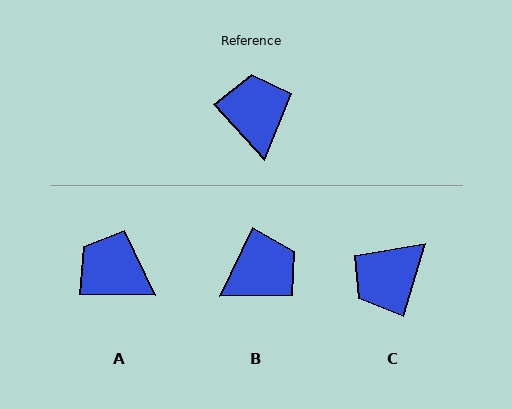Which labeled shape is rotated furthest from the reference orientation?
C, about 121 degrees away.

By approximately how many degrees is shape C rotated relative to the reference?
Approximately 121 degrees counter-clockwise.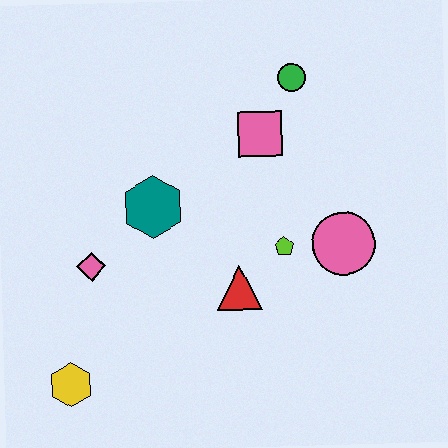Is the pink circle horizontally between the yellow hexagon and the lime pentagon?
No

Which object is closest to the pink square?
The green circle is closest to the pink square.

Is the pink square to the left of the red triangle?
No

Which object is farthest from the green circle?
The yellow hexagon is farthest from the green circle.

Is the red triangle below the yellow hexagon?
No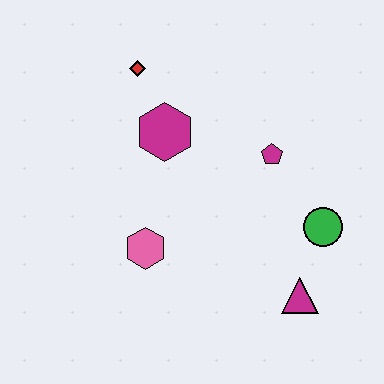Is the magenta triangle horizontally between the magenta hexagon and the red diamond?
No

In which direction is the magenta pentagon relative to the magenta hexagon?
The magenta pentagon is to the right of the magenta hexagon.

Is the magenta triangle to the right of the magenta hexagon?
Yes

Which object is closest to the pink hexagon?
The magenta hexagon is closest to the pink hexagon.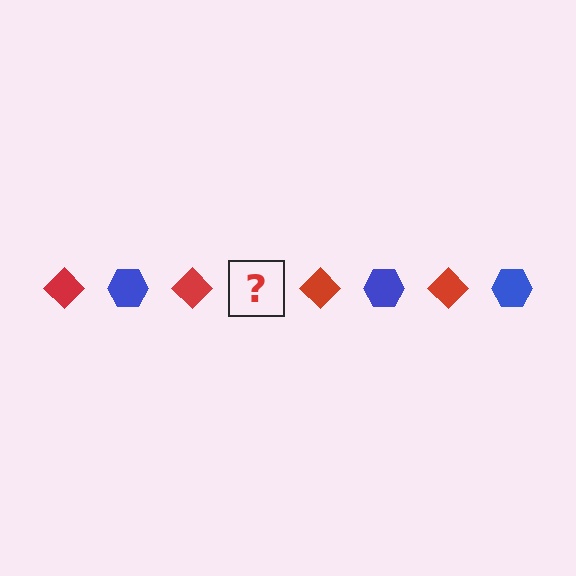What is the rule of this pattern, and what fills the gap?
The rule is that the pattern alternates between red diamond and blue hexagon. The gap should be filled with a blue hexagon.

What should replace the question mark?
The question mark should be replaced with a blue hexagon.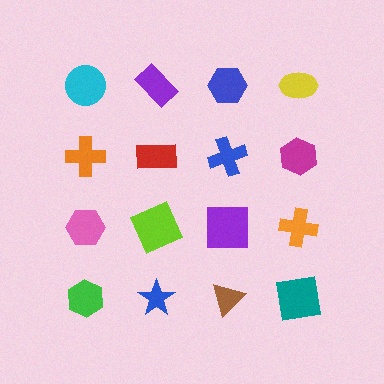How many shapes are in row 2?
4 shapes.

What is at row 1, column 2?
A purple rectangle.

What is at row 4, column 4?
A teal square.